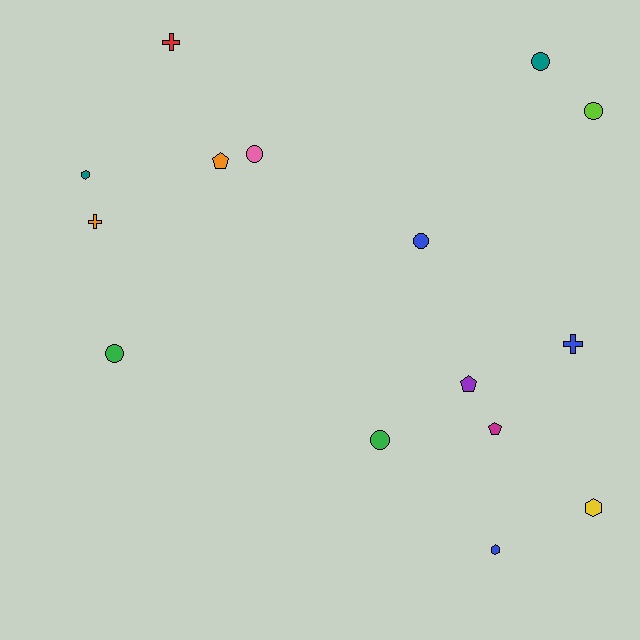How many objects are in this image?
There are 15 objects.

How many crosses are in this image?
There are 3 crosses.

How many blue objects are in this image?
There are 3 blue objects.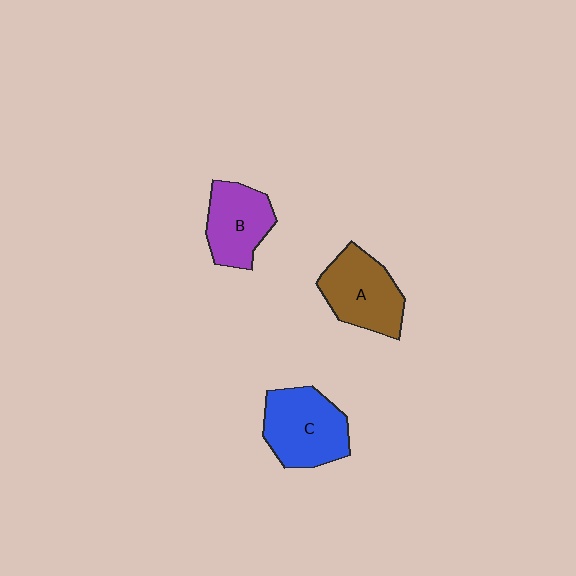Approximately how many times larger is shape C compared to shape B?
Approximately 1.3 times.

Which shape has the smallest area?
Shape B (purple).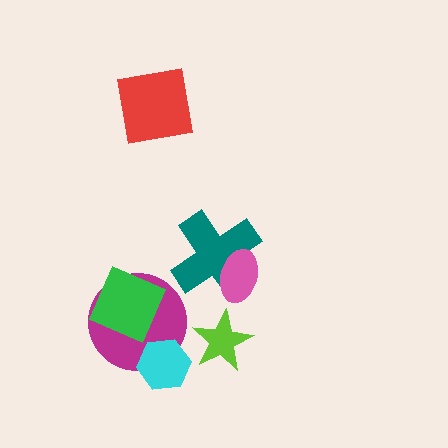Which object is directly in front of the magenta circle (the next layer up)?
The cyan hexagon is directly in front of the magenta circle.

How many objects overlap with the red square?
0 objects overlap with the red square.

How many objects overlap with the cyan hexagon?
1 object overlaps with the cyan hexagon.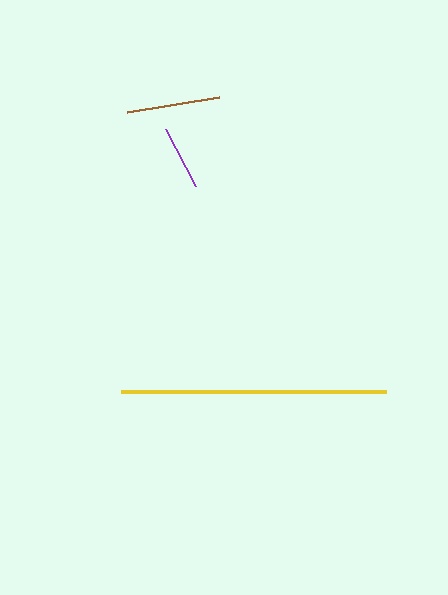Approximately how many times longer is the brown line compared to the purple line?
The brown line is approximately 1.4 times the length of the purple line.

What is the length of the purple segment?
The purple segment is approximately 65 pixels long.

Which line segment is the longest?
The yellow line is the longest at approximately 265 pixels.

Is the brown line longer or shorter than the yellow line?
The yellow line is longer than the brown line.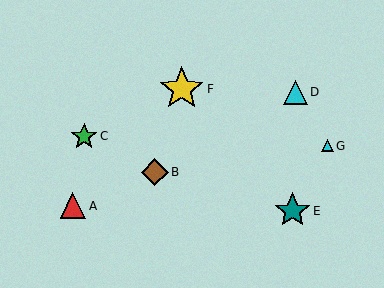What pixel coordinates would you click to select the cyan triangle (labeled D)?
Click at (295, 92) to select the cyan triangle D.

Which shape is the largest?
The yellow star (labeled F) is the largest.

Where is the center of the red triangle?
The center of the red triangle is at (73, 206).